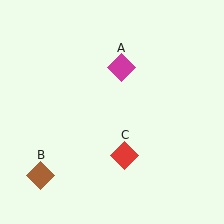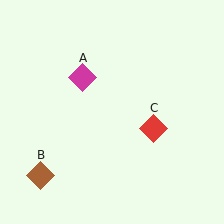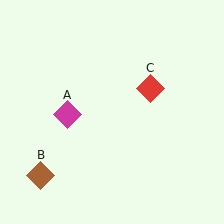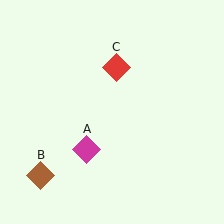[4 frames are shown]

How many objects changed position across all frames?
2 objects changed position: magenta diamond (object A), red diamond (object C).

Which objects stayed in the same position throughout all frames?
Brown diamond (object B) remained stationary.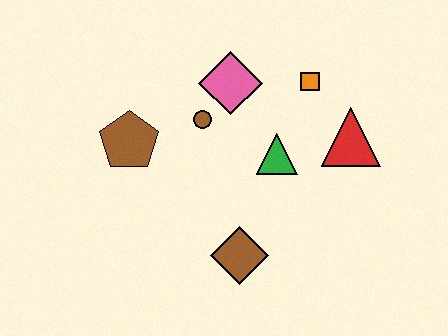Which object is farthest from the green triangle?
The brown pentagon is farthest from the green triangle.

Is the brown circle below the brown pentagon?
No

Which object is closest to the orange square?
The red triangle is closest to the orange square.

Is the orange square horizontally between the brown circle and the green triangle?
No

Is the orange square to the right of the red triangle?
No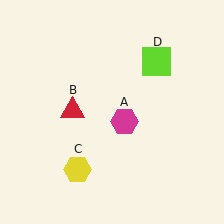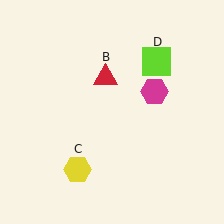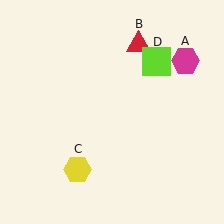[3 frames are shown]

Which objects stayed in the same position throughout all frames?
Yellow hexagon (object C) and lime square (object D) remained stationary.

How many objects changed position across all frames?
2 objects changed position: magenta hexagon (object A), red triangle (object B).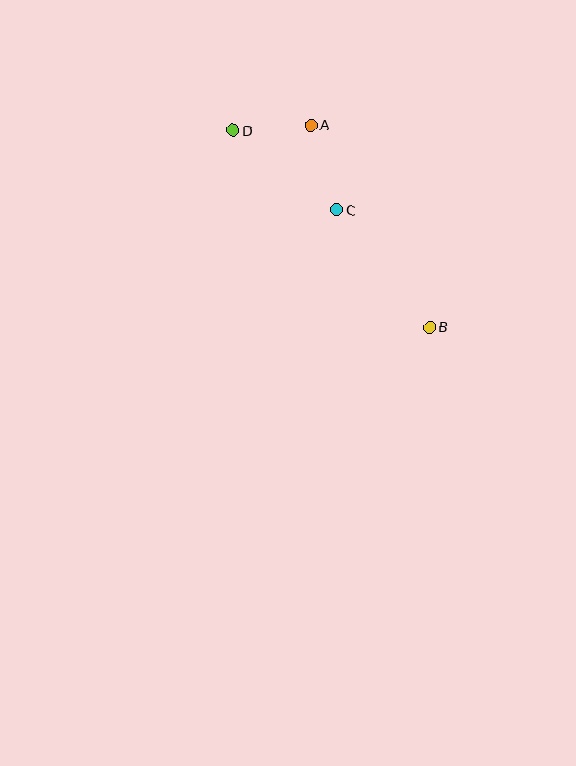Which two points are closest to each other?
Points A and D are closest to each other.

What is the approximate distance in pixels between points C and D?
The distance between C and D is approximately 131 pixels.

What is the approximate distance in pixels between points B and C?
The distance between B and C is approximately 150 pixels.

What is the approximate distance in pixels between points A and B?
The distance between A and B is approximately 235 pixels.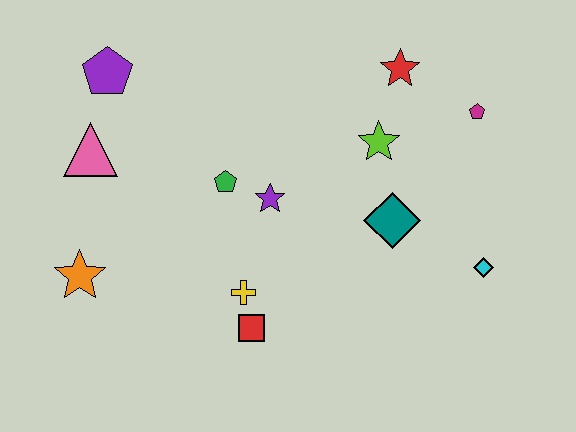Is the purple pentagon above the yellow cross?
Yes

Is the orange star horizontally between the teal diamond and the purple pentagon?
No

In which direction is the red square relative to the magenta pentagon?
The red square is to the left of the magenta pentagon.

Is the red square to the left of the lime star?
Yes